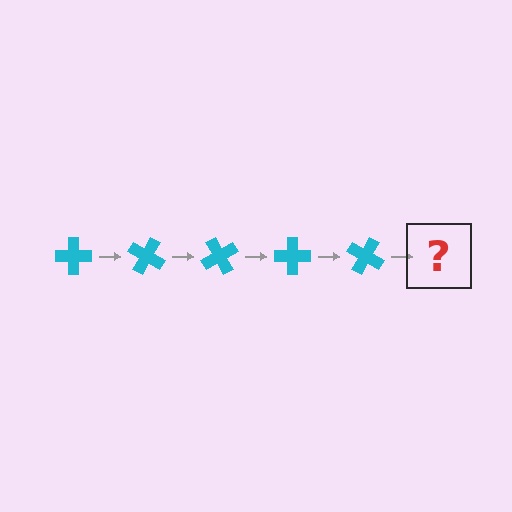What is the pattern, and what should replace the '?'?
The pattern is that the cross rotates 30 degrees each step. The '?' should be a cyan cross rotated 150 degrees.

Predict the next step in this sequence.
The next step is a cyan cross rotated 150 degrees.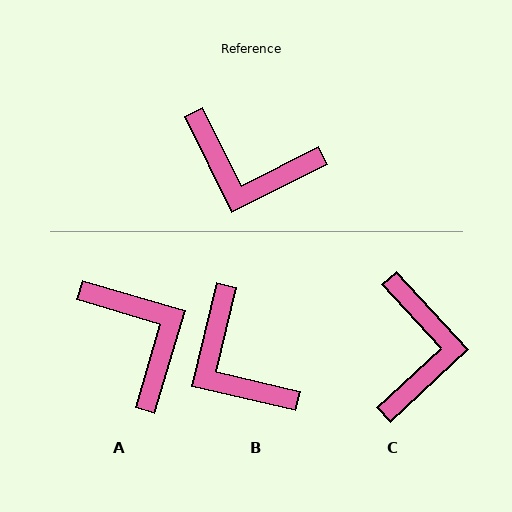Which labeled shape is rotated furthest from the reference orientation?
A, about 137 degrees away.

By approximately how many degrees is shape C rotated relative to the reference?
Approximately 106 degrees counter-clockwise.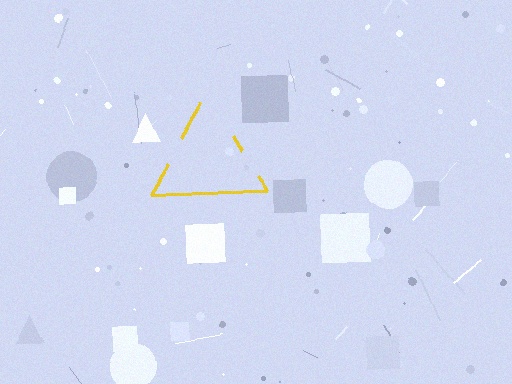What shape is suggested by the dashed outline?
The dashed outline suggests a triangle.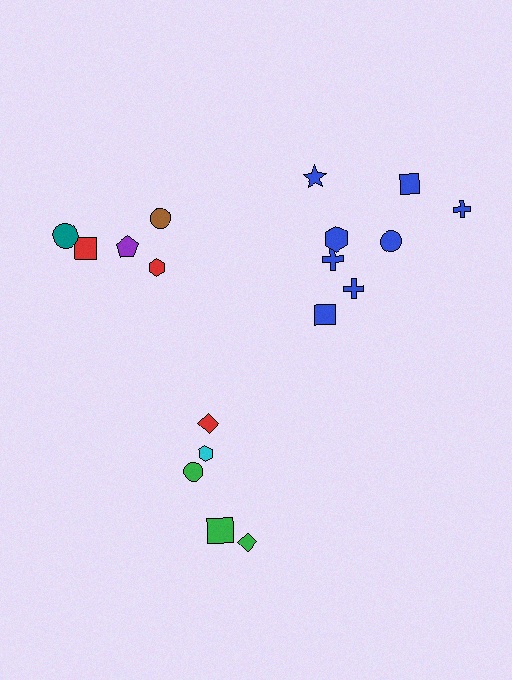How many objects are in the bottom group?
There are 5 objects.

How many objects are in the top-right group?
There are 8 objects.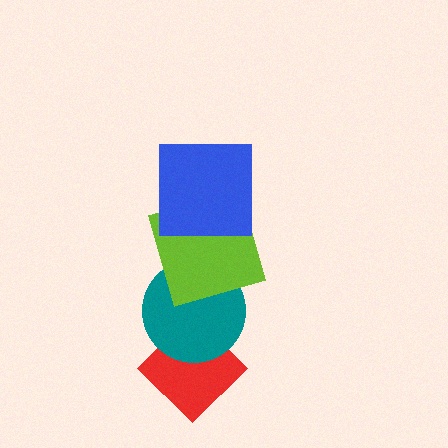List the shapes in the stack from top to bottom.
From top to bottom: the blue square, the lime square, the teal circle, the red diamond.